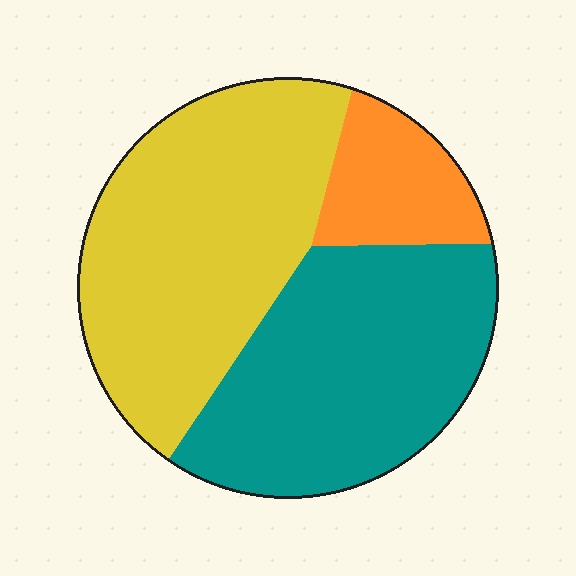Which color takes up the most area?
Yellow, at roughly 45%.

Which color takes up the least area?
Orange, at roughly 15%.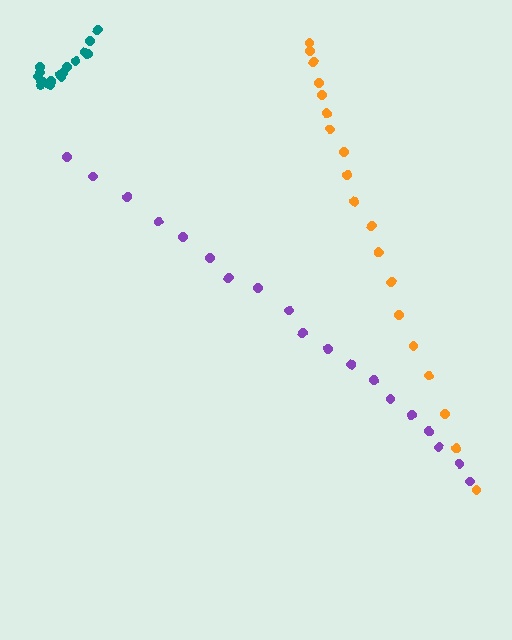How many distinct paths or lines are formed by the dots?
There are 3 distinct paths.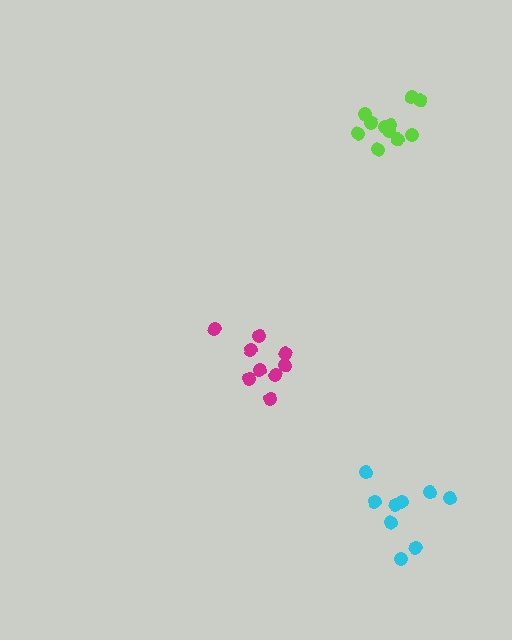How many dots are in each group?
Group 1: 9 dots, Group 2: 11 dots, Group 3: 9 dots (29 total).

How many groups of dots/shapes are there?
There are 3 groups.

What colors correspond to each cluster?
The clusters are colored: magenta, lime, cyan.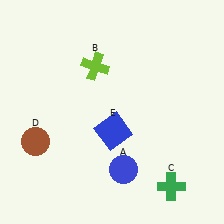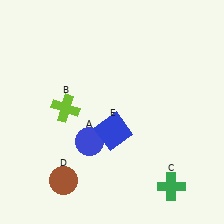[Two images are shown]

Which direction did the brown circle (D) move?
The brown circle (D) moved down.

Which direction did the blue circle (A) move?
The blue circle (A) moved left.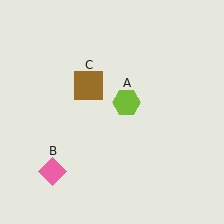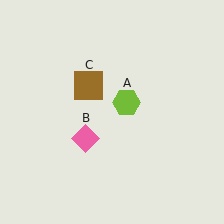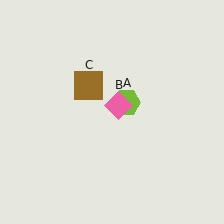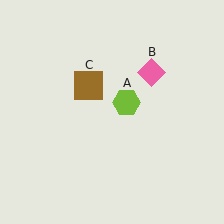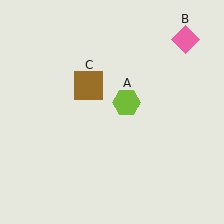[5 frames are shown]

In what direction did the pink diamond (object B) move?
The pink diamond (object B) moved up and to the right.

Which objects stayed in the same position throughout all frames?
Lime hexagon (object A) and brown square (object C) remained stationary.